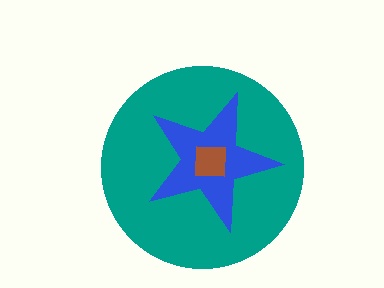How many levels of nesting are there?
3.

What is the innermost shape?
The brown square.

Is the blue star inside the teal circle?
Yes.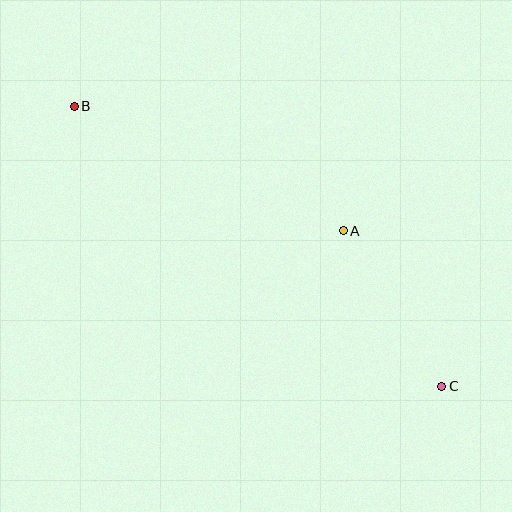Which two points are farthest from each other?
Points B and C are farthest from each other.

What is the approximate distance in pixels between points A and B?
The distance between A and B is approximately 296 pixels.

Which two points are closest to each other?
Points A and C are closest to each other.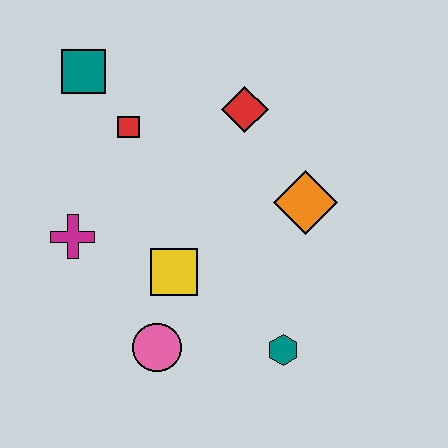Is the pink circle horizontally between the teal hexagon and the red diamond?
No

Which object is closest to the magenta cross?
The yellow square is closest to the magenta cross.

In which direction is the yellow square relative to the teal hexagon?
The yellow square is to the left of the teal hexagon.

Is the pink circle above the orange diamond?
No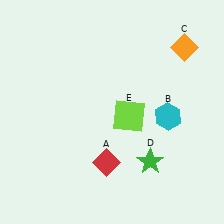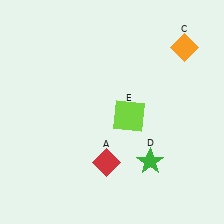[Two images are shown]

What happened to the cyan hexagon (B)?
The cyan hexagon (B) was removed in Image 2. It was in the bottom-right area of Image 1.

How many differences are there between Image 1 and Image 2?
There is 1 difference between the two images.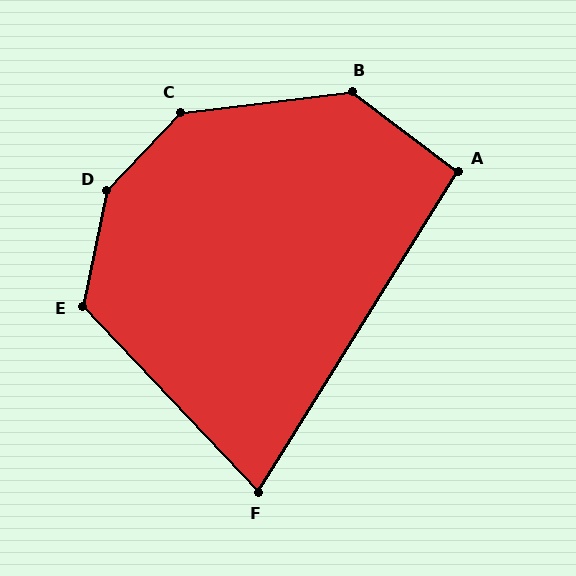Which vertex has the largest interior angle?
D, at approximately 148 degrees.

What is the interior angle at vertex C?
Approximately 140 degrees (obtuse).